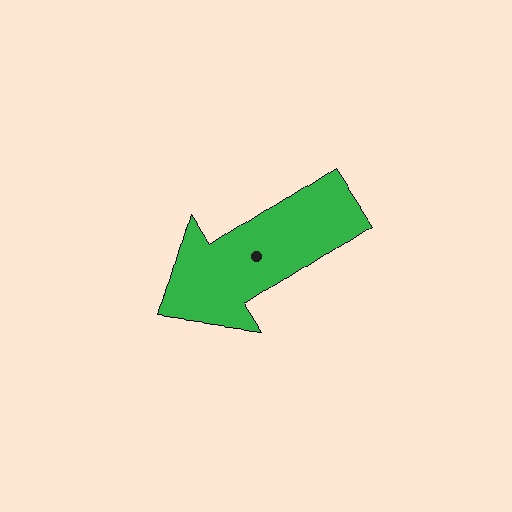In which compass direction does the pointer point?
Southwest.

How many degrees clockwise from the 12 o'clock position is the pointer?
Approximately 236 degrees.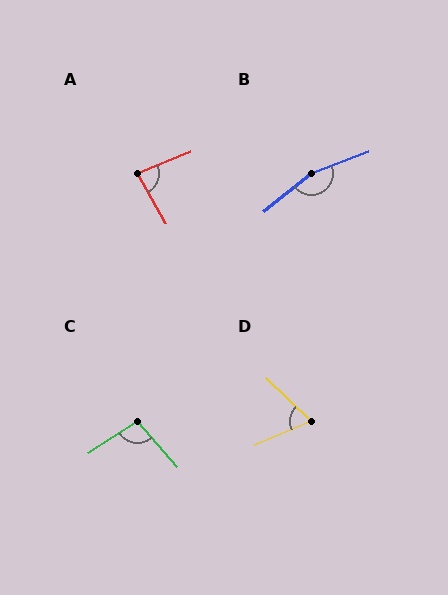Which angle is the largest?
B, at approximately 163 degrees.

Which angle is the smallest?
D, at approximately 67 degrees.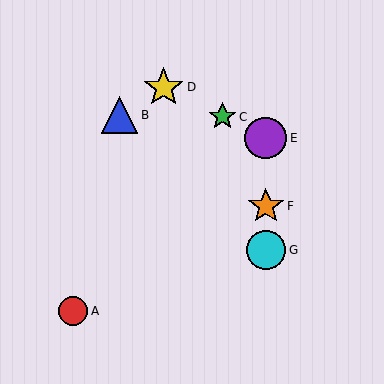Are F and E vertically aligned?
Yes, both are at x≈266.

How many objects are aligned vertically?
3 objects (E, F, G) are aligned vertically.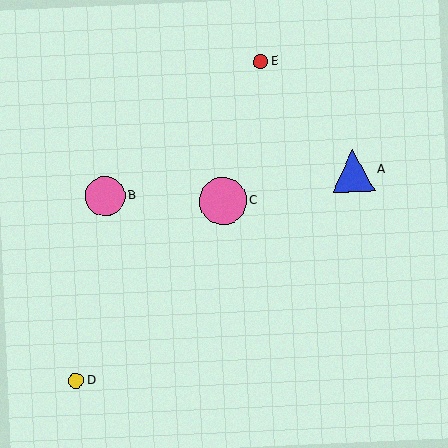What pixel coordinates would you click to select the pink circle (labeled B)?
Click at (105, 196) to select the pink circle B.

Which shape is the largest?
The pink circle (labeled C) is the largest.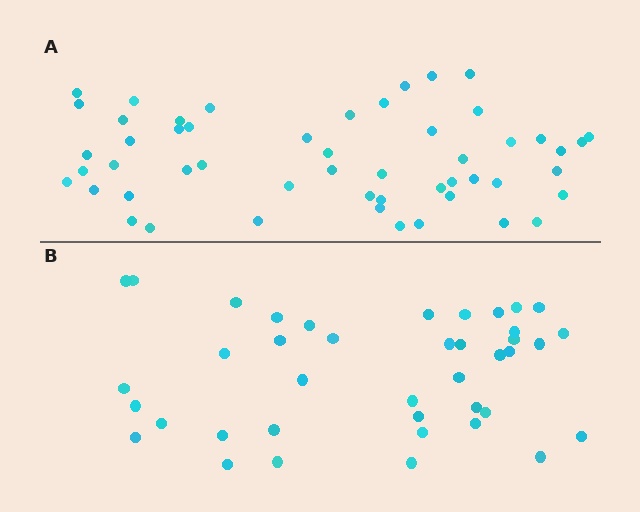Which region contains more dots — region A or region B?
Region A (the top region) has more dots.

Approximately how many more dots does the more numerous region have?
Region A has roughly 12 or so more dots than region B.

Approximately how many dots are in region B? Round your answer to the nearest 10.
About 40 dots.